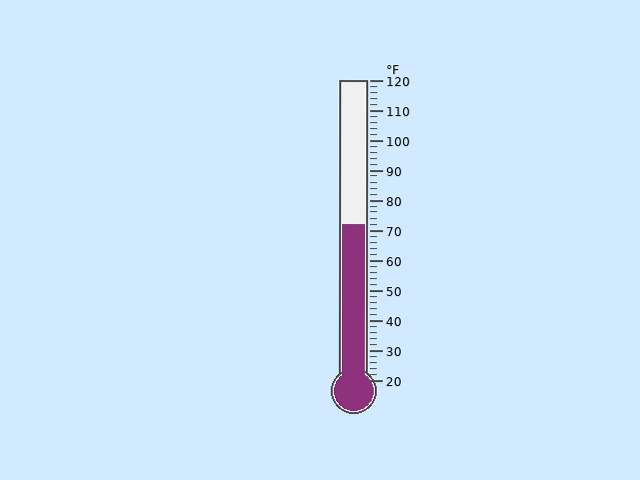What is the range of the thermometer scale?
The thermometer scale ranges from 20°F to 120°F.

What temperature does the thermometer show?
The thermometer shows approximately 72°F.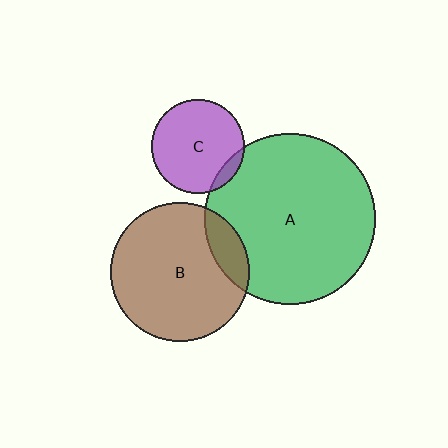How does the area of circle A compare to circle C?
Approximately 3.3 times.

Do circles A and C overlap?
Yes.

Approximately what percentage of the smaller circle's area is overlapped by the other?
Approximately 10%.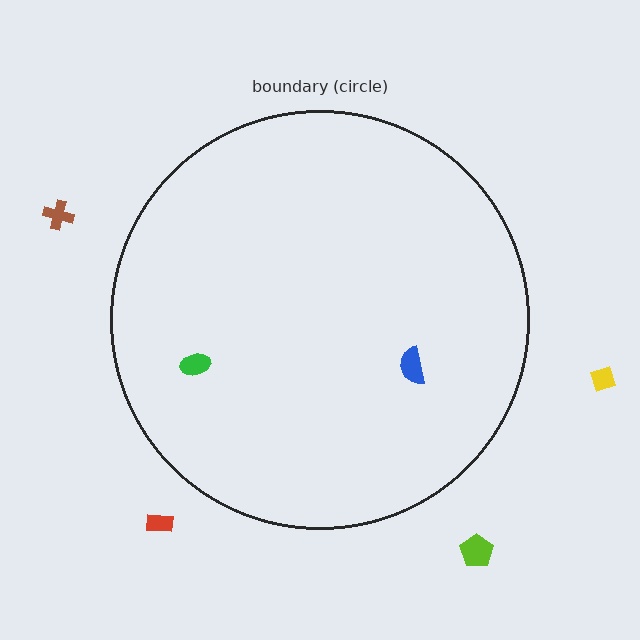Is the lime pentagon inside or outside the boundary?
Outside.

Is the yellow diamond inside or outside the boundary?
Outside.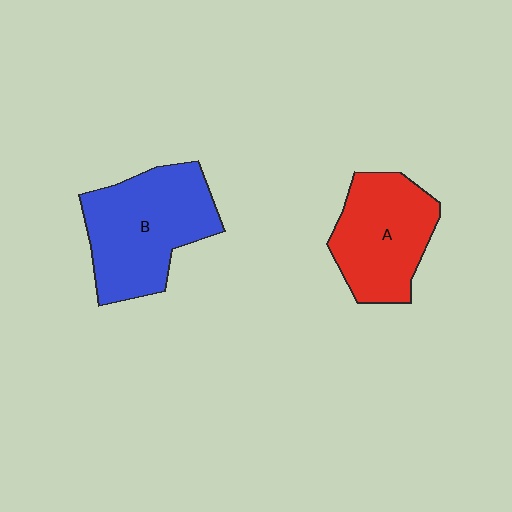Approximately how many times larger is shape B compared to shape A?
Approximately 1.2 times.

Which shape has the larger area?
Shape B (blue).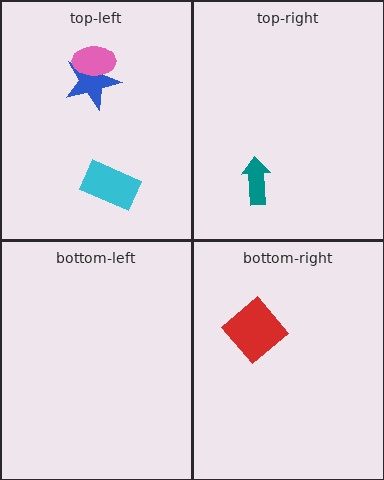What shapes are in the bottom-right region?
The red diamond.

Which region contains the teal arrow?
The top-right region.